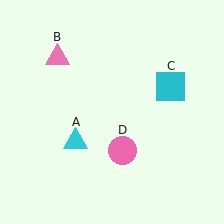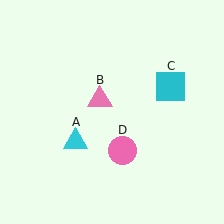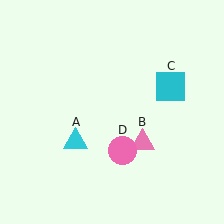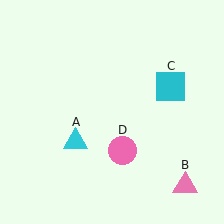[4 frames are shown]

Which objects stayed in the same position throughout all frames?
Cyan triangle (object A) and cyan square (object C) and pink circle (object D) remained stationary.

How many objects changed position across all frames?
1 object changed position: pink triangle (object B).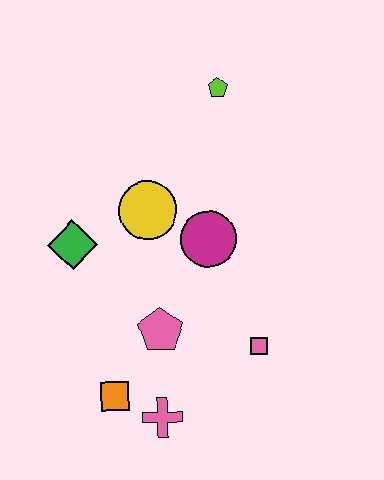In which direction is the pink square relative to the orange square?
The pink square is to the right of the orange square.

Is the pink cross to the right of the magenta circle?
No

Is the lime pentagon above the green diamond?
Yes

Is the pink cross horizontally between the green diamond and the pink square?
Yes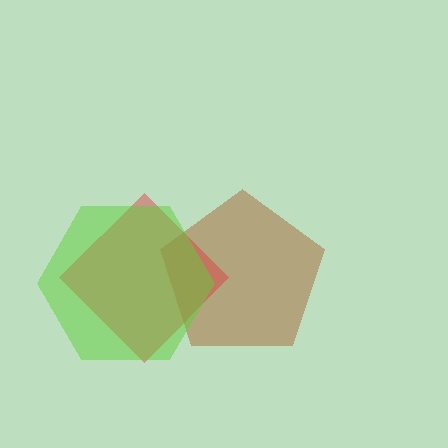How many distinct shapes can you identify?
There are 3 distinct shapes: a brown pentagon, a red diamond, a lime hexagon.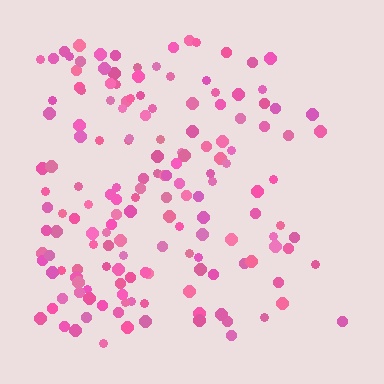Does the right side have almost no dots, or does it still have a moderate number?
Still a moderate number, just noticeably fewer than the left.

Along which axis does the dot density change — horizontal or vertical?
Horizontal.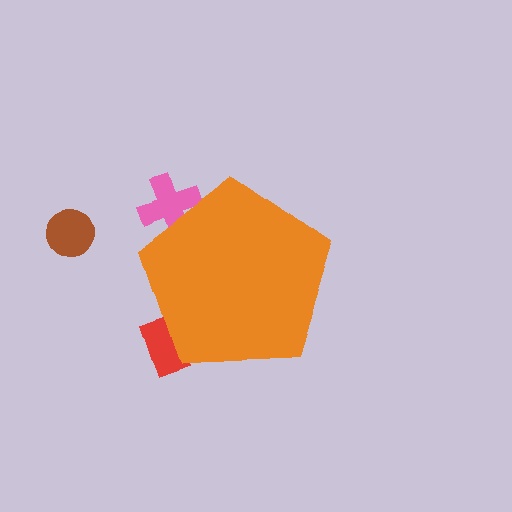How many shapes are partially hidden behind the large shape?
2 shapes are partially hidden.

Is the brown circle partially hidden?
No, the brown circle is fully visible.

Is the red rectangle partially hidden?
Yes, the red rectangle is partially hidden behind the orange pentagon.